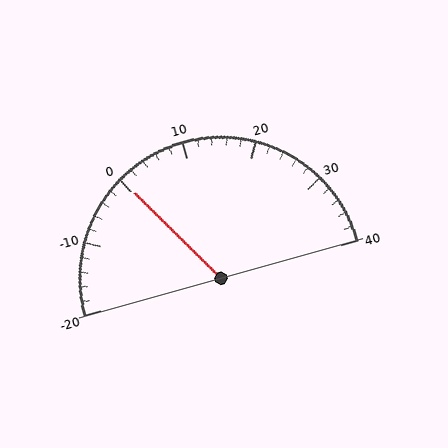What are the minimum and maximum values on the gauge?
The gauge ranges from -20 to 40.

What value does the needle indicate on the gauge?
The needle indicates approximately 0.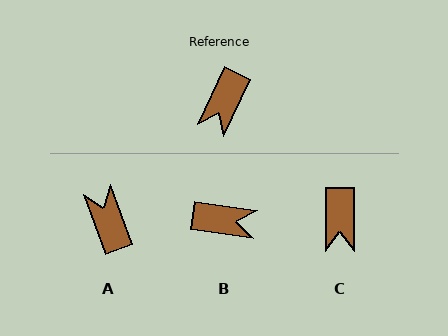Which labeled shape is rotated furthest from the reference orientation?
A, about 135 degrees away.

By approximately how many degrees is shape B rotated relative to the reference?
Approximately 107 degrees counter-clockwise.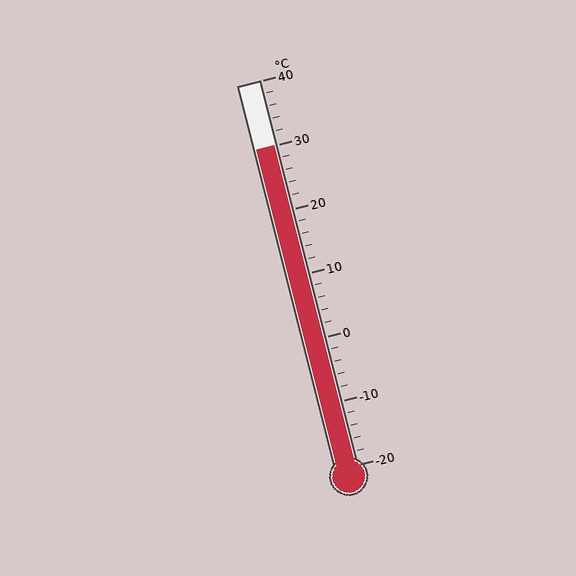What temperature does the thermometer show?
The thermometer shows approximately 30°C.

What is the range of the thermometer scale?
The thermometer scale ranges from -20°C to 40°C.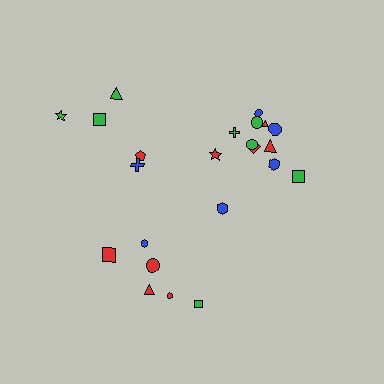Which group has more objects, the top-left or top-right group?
The top-right group.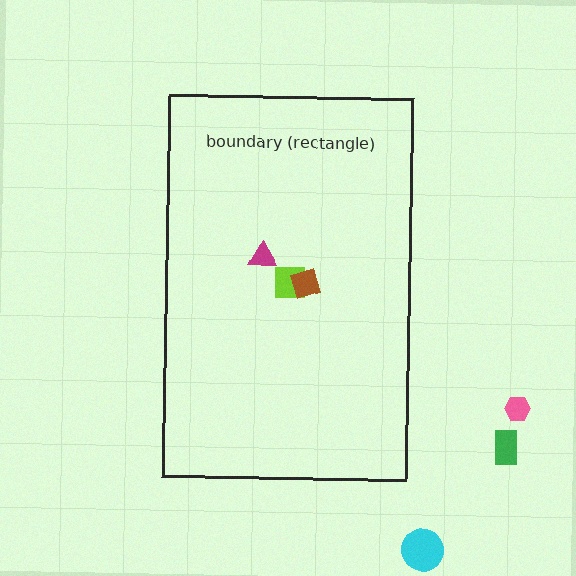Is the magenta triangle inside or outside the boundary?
Inside.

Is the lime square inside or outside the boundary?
Inside.